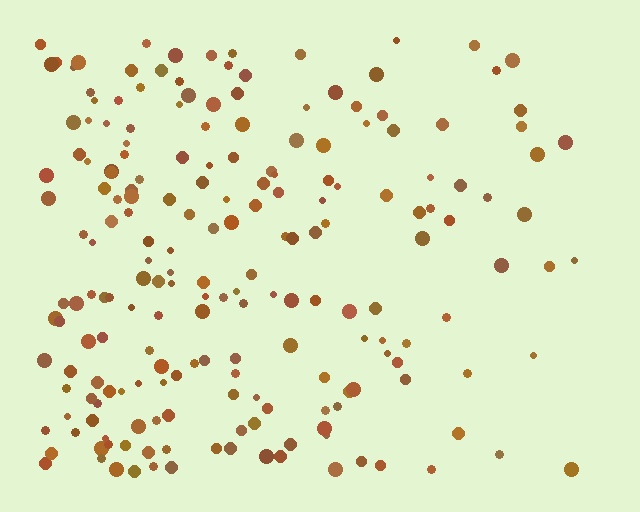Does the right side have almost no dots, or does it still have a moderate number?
Still a moderate number, just noticeably fewer than the left.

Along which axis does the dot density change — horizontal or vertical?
Horizontal.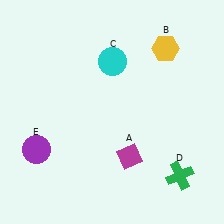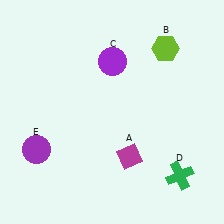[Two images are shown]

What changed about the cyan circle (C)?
In Image 1, C is cyan. In Image 2, it changed to purple.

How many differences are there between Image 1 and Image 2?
There are 2 differences between the two images.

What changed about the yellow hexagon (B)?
In Image 1, B is yellow. In Image 2, it changed to lime.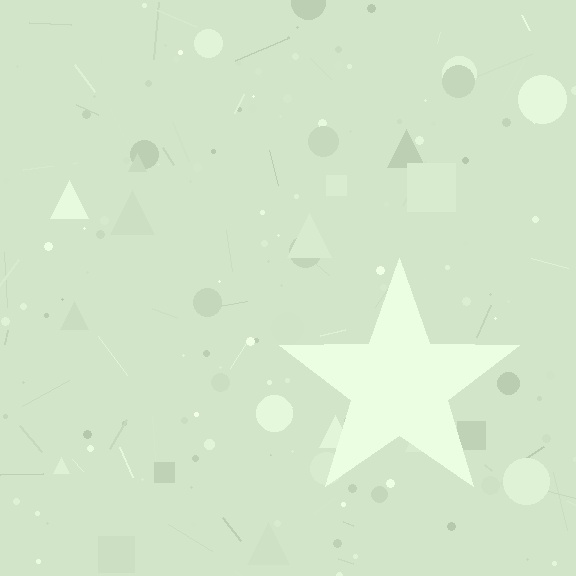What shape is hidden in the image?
A star is hidden in the image.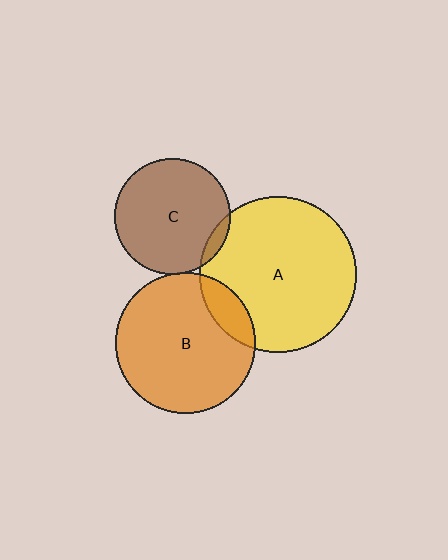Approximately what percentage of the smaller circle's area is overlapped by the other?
Approximately 15%.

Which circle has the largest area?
Circle A (yellow).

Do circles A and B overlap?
Yes.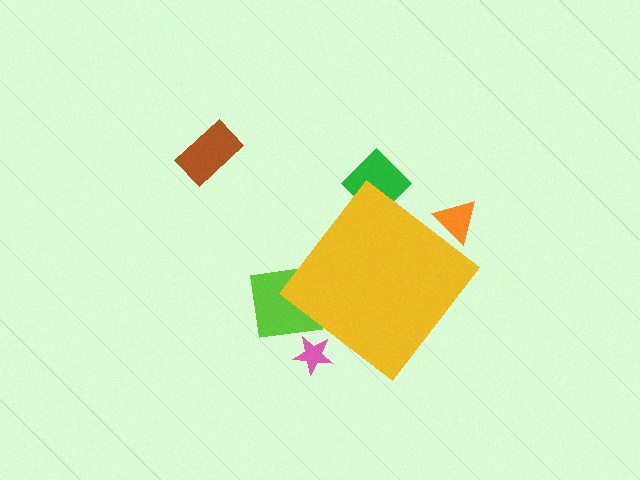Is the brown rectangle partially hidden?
No, the brown rectangle is fully visible.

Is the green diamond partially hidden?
Yes, the green diamond is partially hidden behind the yellow diamond.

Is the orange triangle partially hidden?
Yes, the orange triangle is partially hidden behind the yellow diamond.